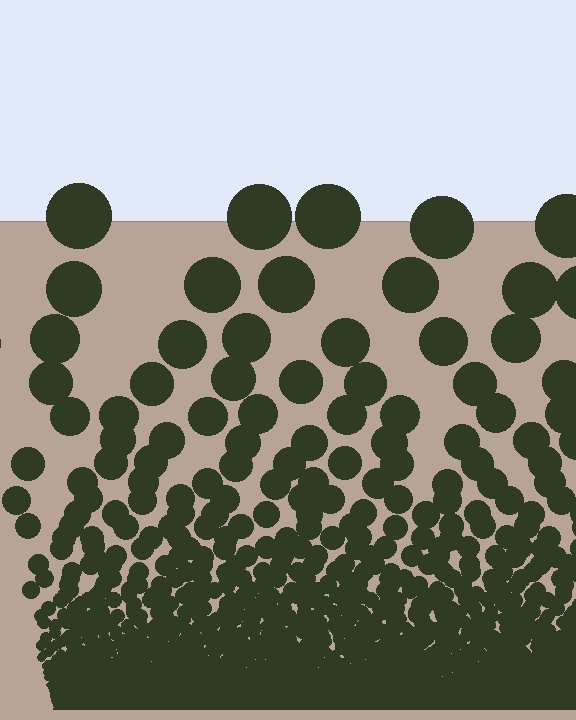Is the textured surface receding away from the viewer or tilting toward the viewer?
The surface appears to tilt toward the viewer. Texture elements get larger and sparser toward the top.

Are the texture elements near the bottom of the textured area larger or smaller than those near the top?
Smaller. The gradient is inverted — elements near the bottom are smaller and denser.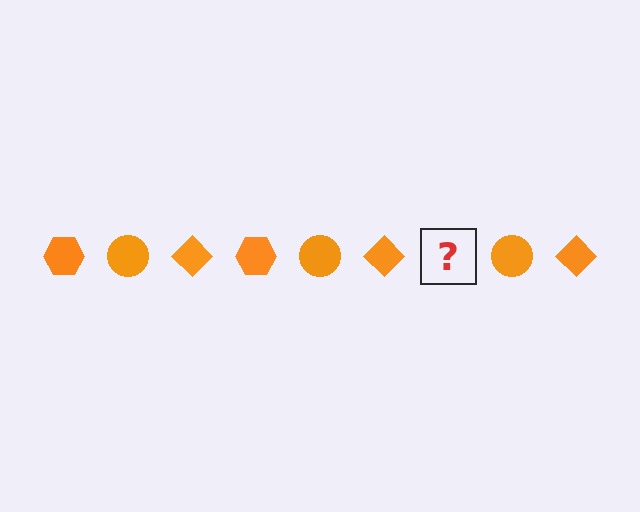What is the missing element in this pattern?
The missing element is an orange hexagon.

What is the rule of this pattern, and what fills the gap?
The rule is that the pattern cycles through hexagon, circle, diamond shapes in orange. The gap should be filled with an orange hexagon.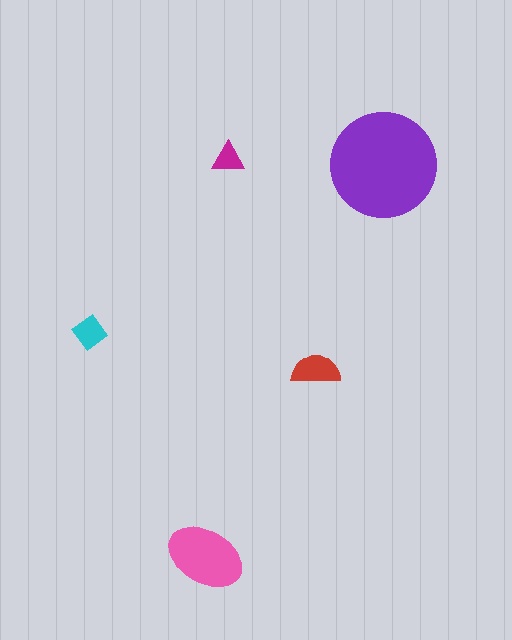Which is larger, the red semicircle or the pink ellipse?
The pink ellipse.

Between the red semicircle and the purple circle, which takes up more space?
The purple circle.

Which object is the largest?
The purple circle.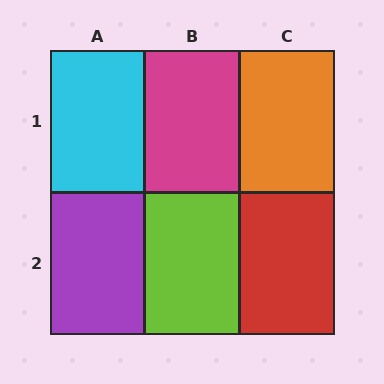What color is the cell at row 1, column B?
Magenta.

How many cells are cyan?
1 cell is cyan.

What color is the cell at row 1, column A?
Cyan.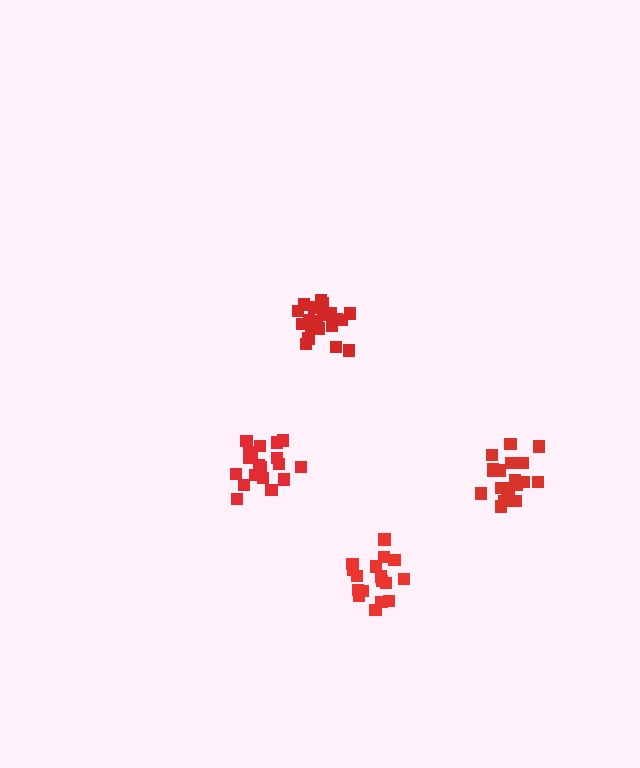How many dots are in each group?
Group 1: 20 dots, Group 2: 17 dots, Group 3: 19 dots, Group 4: 20 dots (76 total).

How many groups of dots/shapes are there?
There are 4 groups.